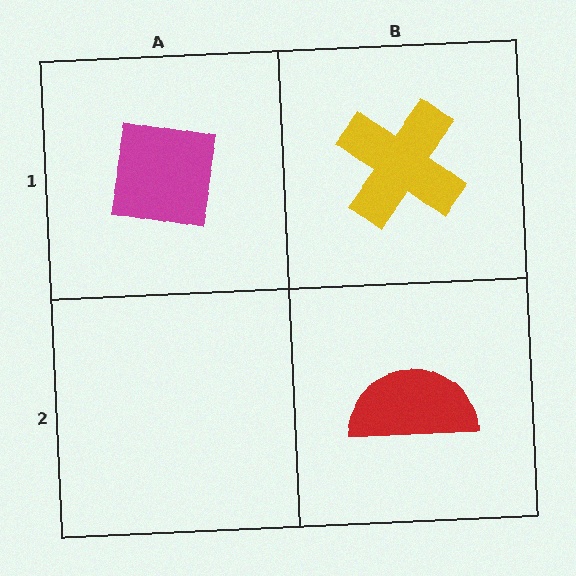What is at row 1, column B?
A yellow cross.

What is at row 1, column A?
A magenta square.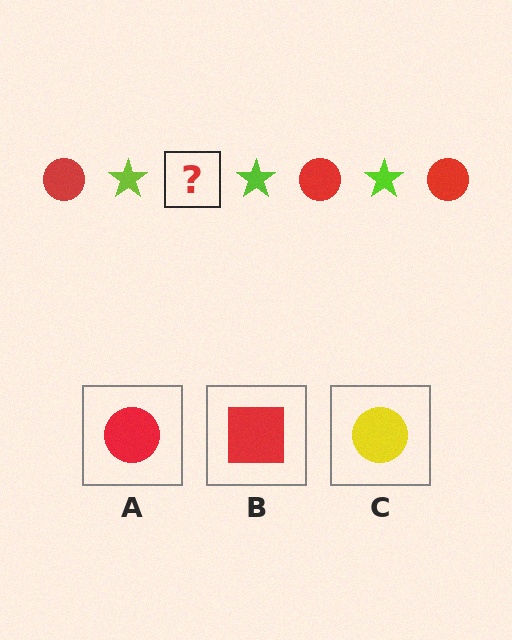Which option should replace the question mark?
Option A.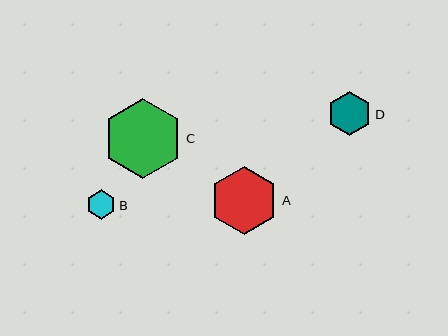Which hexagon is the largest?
Hexagon C is the largest with a size of approximately 80 pixels.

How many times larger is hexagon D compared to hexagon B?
Hexagon D is approximately 1.5 times the size of hexagon B.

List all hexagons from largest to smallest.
From largest to smallest: C, A, D, B.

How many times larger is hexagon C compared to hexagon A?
Hexagon C is approximately 1.2 times the size of hexagon A.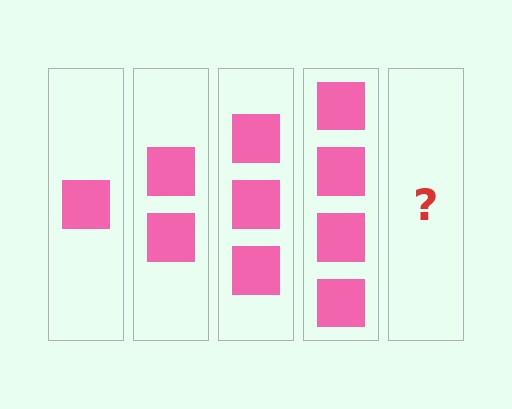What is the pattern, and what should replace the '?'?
The pattern is that each step adds one more square. The '?' should be 5 squares.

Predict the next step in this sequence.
The next step is 5 squares.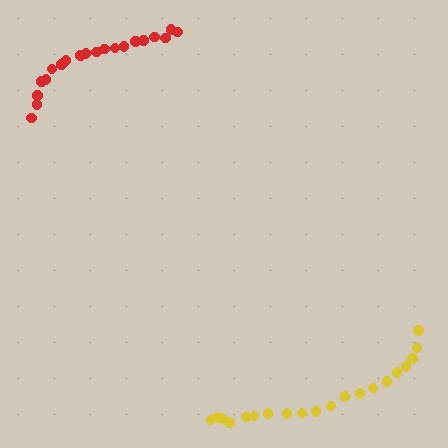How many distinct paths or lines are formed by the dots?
There are 2 distinct paths.